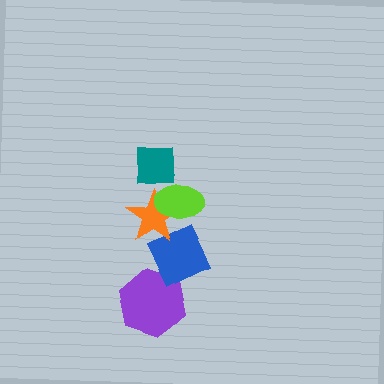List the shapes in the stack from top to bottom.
From top to bottom: the teal square, the lime ellipse, the orange star, the blue diamond, the purple hexagon.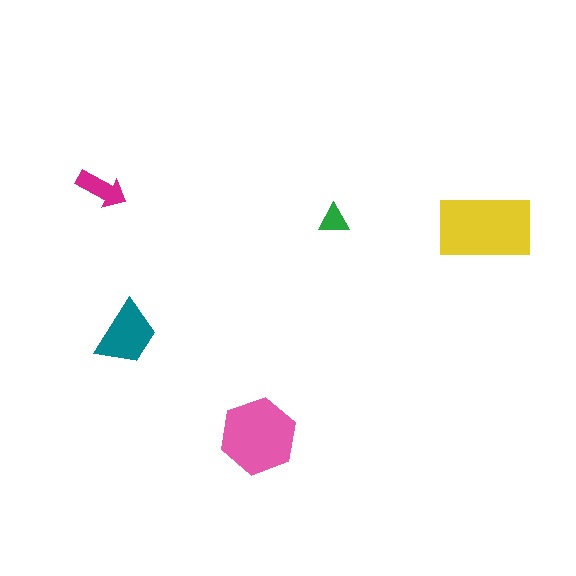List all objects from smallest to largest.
The green triangle, the magenta arrow, the teal trapezoid, the pink hexagon, the yellow rectangle.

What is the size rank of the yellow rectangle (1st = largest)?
1st.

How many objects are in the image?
There are 5 objects in the image.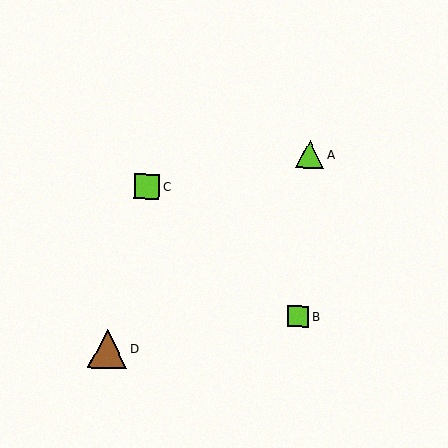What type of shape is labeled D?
Shape D is a brown triangle.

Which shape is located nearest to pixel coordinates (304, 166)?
The lime triangle (labeled A) at (310, 154) is nearest to that location.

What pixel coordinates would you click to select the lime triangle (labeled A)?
Click at (310, 154) to select the lime triangle A.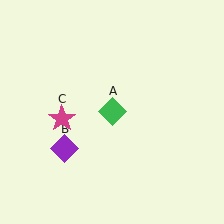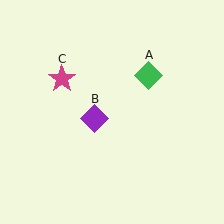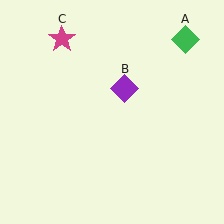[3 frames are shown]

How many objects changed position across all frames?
3 objects changed position: green diamond (object A), purple diamond (object B), magenta star (object C).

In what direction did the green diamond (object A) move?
The green diamond (object A) moved up and to the right.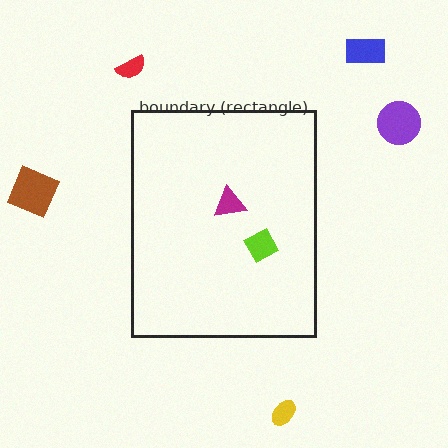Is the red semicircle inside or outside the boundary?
Outside.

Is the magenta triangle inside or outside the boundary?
Inside.